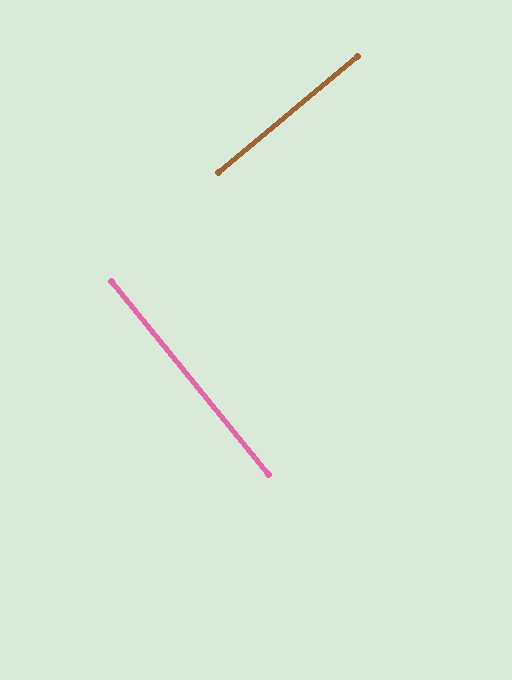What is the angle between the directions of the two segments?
Approximately 89 degrees.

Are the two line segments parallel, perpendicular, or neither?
Perpendicular — they meet at approximately 89°.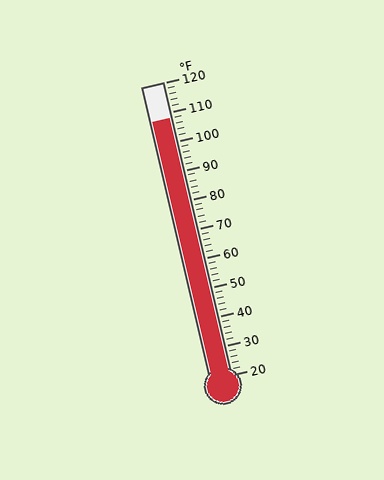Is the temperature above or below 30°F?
The temperature is above 30°F.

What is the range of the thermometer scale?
The thermometer scale ranges from 20°F to 120°F.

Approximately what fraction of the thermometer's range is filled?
The thermometer is filled to approximately 90% of its range.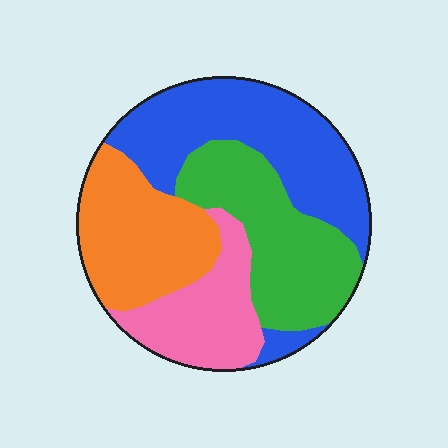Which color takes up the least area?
Pink, at roughly 20%.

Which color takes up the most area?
Blue, at roughly 35%.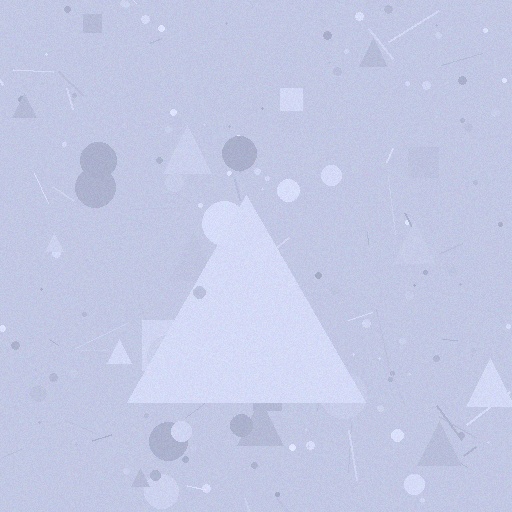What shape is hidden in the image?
A triangle is hidden in the image.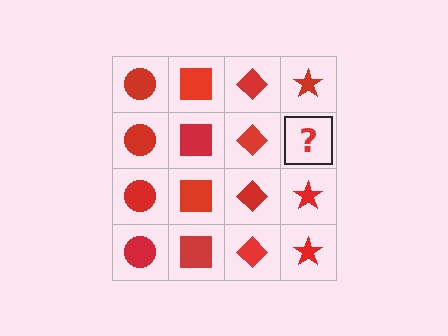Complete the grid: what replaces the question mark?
The question mark should be replaced with a red star.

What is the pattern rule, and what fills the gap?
The rule is that each column has a consistent shape. The gap should be filled with a red star.